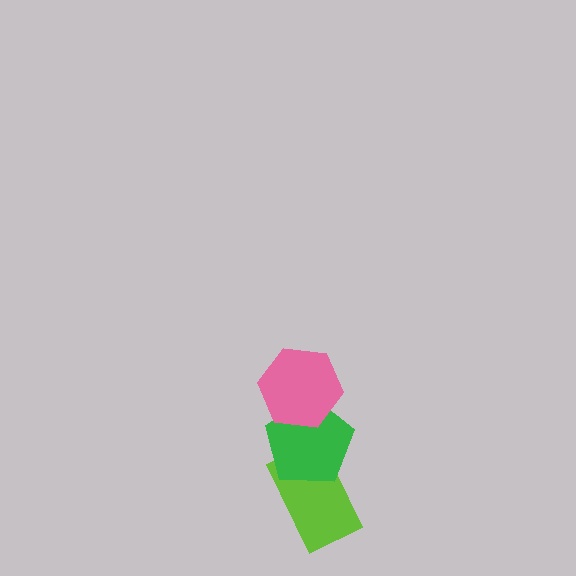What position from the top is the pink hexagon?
The pink hexagon is 1st from the top.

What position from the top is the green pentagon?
The green pentagon is 2nd from the top.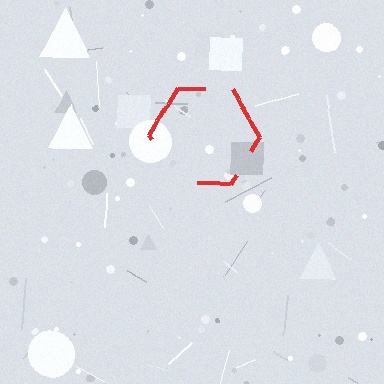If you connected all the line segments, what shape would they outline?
They would outline a hexagon.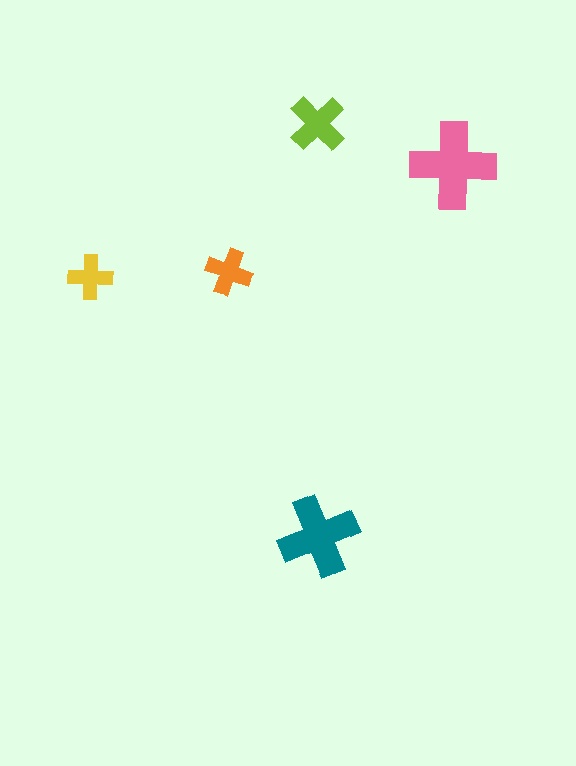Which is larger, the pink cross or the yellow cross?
The pink one.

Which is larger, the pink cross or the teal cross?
The pink one.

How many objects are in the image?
There are 5 objects in the image.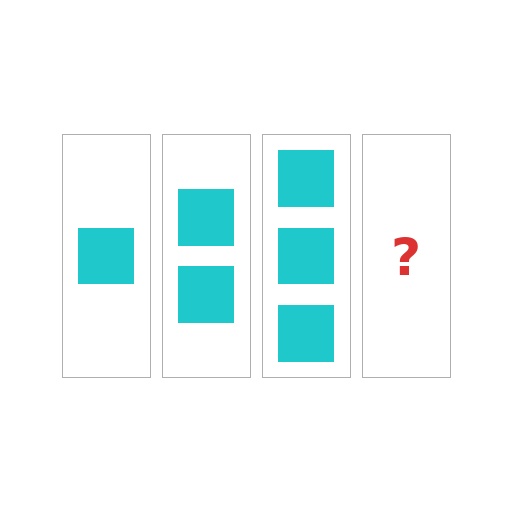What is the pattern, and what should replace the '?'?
The pattern is that each step adds one more square. The '?' should be 4 squares.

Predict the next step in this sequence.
The next step is 4 squares.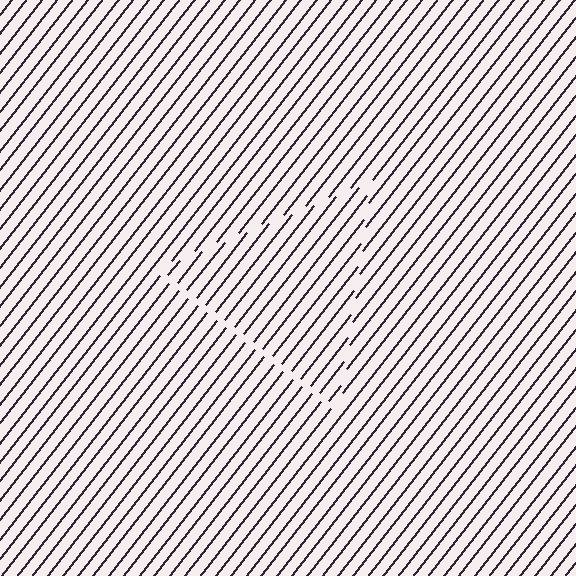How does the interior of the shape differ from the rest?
The interior of the shape contains the same grating, shifted by half a period — the contour is defined by the phase discontinuity where line-ends from the inner and outer gratings abut.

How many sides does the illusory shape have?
3 sides — the line-ends trace a triangle.